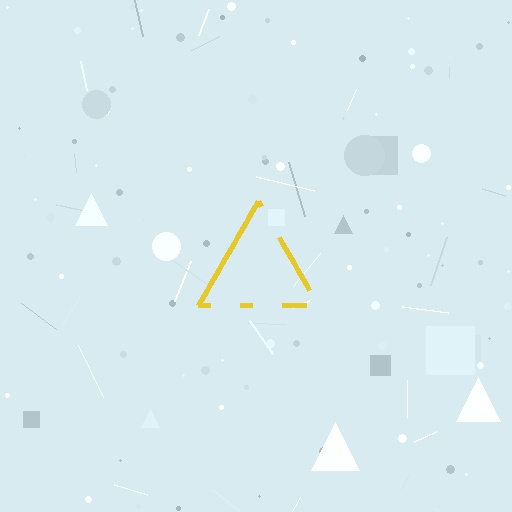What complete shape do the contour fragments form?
The contour fragments form a triangle.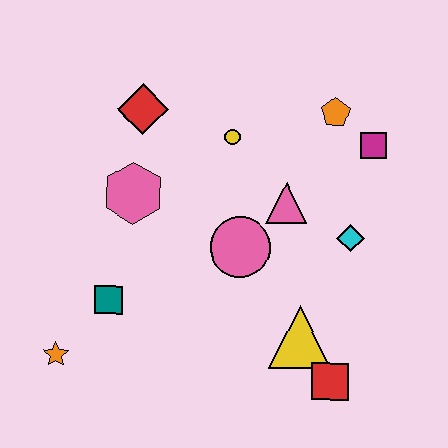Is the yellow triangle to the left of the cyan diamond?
Yes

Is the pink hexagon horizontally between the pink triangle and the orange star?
Yes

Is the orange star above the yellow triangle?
No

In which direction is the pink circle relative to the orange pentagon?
The pink circle is below the orange pentagon.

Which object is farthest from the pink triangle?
The orange star is farthest from the pink triangle.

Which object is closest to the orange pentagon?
The magenta square is closest to the orange pentagon.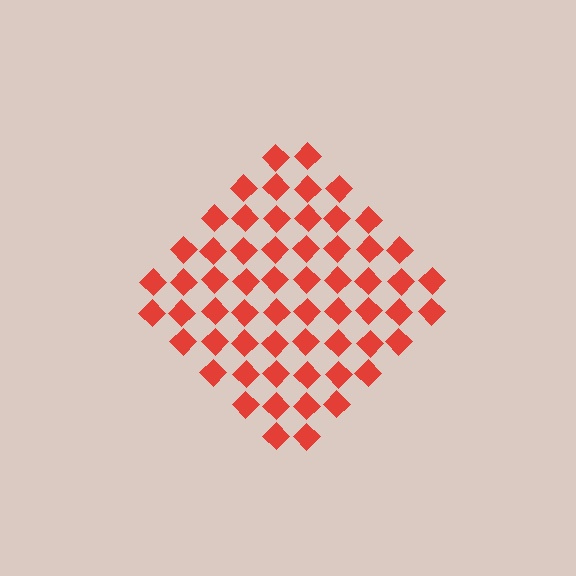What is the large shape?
The large shape is a diamond.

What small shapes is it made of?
It is made of small diamonds.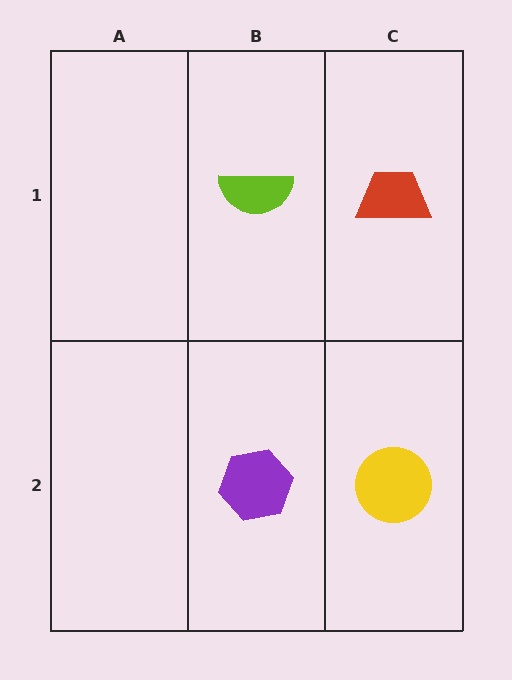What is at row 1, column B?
A lime semicircle.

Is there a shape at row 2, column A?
No, that cell is empty.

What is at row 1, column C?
A red trapezoid.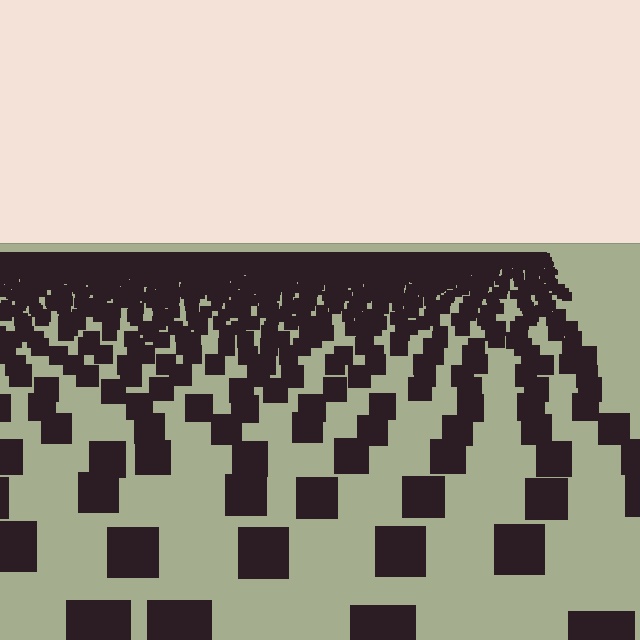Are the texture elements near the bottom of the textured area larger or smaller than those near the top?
Larger. Near the bottom, elements are closer to the viewer and appear at a bigger on-screen size.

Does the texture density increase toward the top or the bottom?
Density increases toward the top.